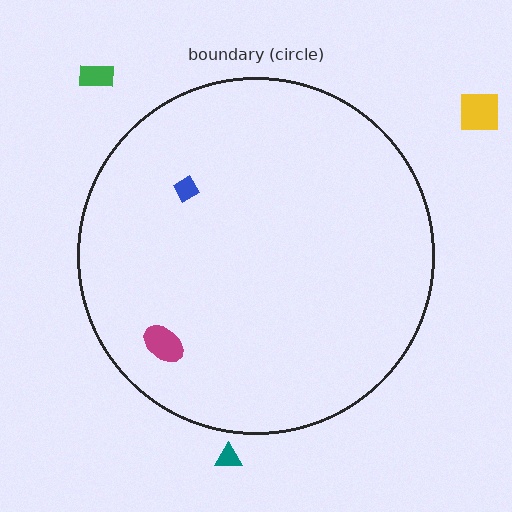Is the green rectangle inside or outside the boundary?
Outside.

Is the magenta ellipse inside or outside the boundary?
Inside.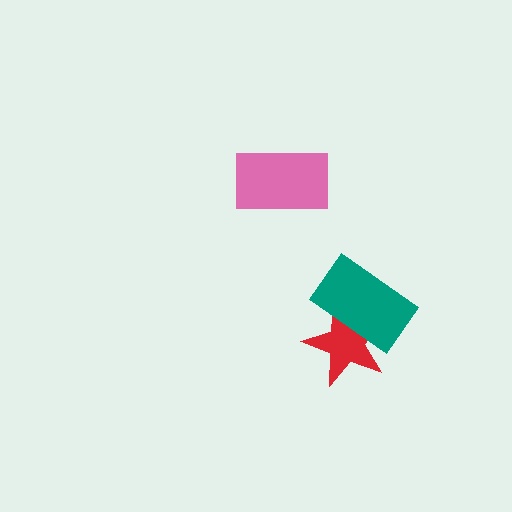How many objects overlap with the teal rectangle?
1 object overlaps with the teal rectangle.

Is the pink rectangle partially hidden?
No, no other shape covers it.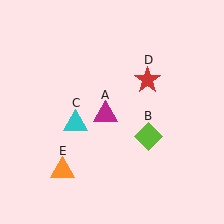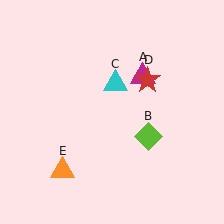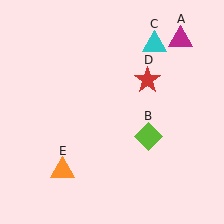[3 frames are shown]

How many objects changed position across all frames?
2 objects changed position: magenta triangle (object A), cyan triangle (object C).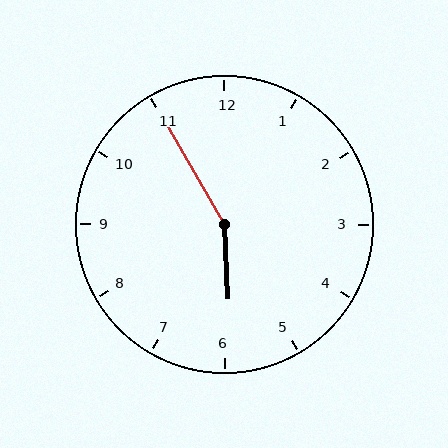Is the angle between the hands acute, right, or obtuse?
It is obtuse.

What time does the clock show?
5:55.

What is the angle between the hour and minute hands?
Approximately 152 degrees.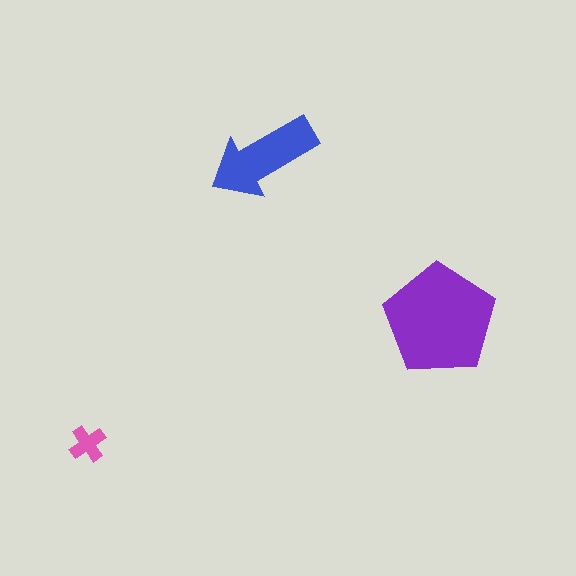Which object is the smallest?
The pink cross.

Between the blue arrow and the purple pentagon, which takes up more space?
The purple pentagon.